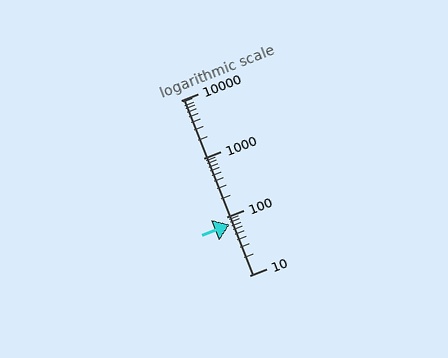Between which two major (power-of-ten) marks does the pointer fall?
The pointer is between 10 and 100.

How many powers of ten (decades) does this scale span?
The scale spans 3 decades, from 10 to 10000.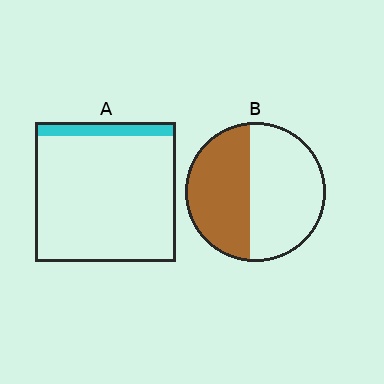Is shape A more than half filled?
No.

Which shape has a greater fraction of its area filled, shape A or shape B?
Shape B.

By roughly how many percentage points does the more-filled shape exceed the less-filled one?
By roughly 35 percentage points (B over A).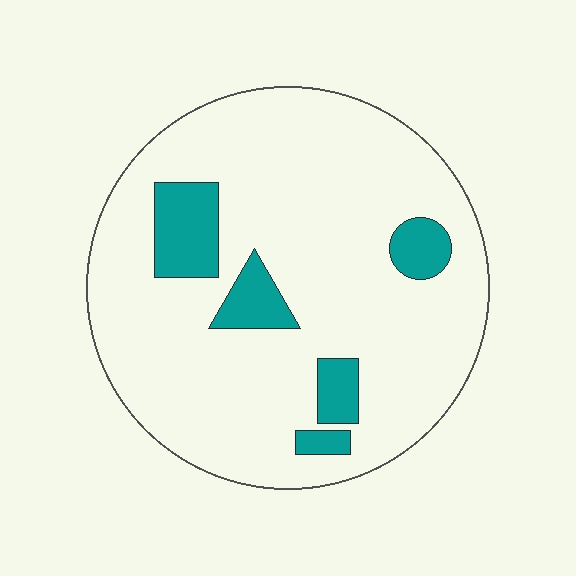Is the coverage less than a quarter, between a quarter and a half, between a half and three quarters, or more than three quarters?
Less than a quarter.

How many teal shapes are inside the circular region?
5.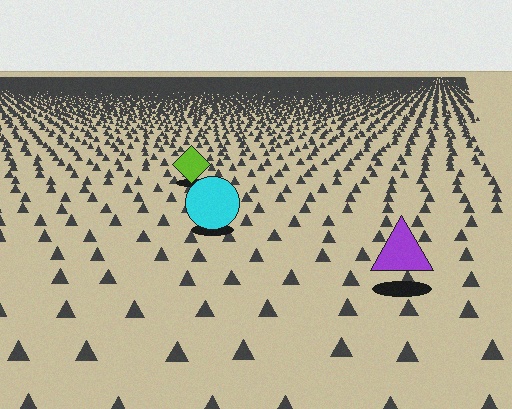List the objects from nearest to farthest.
From nearest to farthest: the purple triangle, the cyan circle, the lime diamond.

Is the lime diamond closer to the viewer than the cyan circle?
No. The cyan circle is closer — you can tell from the texture gradient: the ground texture is coarser near it.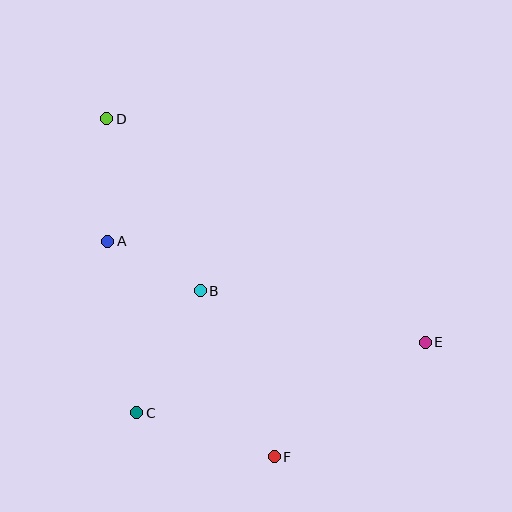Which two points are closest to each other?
Points A and B are closest to each other.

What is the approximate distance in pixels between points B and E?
The distance between B and E is approximately 231 pixels.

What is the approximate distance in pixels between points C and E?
The distance between C and E is approximately 297 pixels.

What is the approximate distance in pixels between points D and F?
The distance between D and F is approximately 377 pixels.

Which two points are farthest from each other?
Points D and E are farthest from each other.